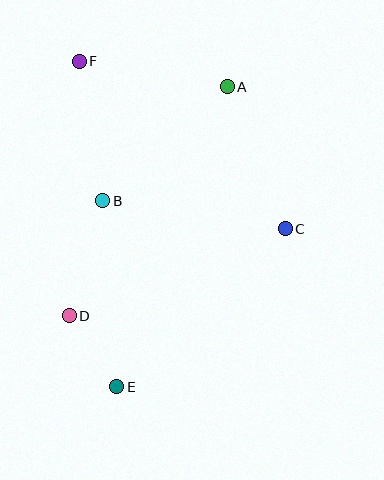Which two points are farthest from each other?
Points E and F are farthest from each other.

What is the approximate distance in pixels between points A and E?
The distance between A and E is approximately 320 pixels.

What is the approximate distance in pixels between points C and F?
The distance between C and F is approximately 266 pixels.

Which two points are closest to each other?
Points D and E are closest to each other.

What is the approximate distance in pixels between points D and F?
The distance between D and F is approximately 255 pixels.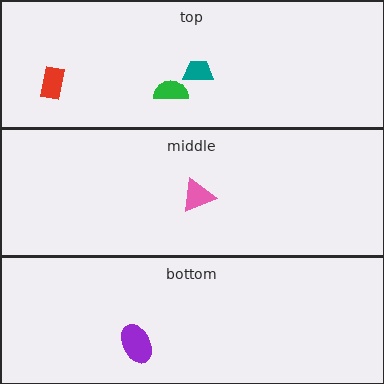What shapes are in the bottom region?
The purple ellipse.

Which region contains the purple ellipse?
The bottom region.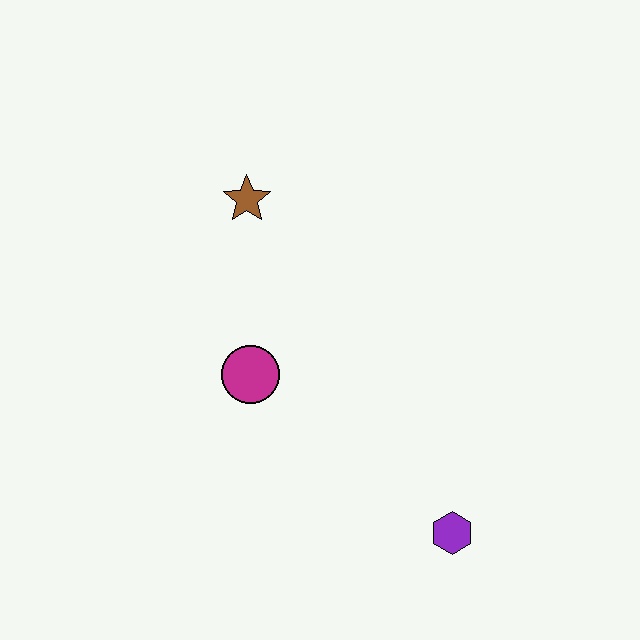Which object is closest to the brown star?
The magenta circle is closest to the brown star.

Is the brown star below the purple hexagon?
No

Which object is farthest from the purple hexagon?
The brown star is farthest from the purple hexagon.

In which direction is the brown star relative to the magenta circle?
The brown star is above the magenta circle.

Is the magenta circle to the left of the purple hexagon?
Yes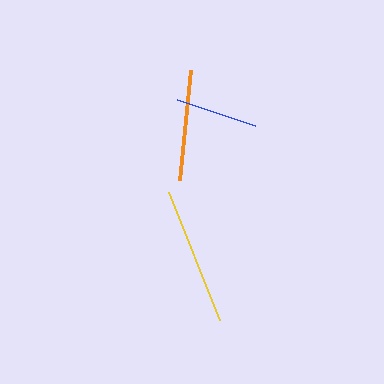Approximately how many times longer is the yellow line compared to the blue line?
The yellow line is approximately 1.7 times the length of the blue line.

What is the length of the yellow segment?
The yellow segment is approximately 137 pixels long.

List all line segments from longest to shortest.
From longest to shortest: yellow, orange, blue.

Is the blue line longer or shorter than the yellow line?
The yellow line is longer than the blue line.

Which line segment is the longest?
The yellow line is the longest at approximately 137 pixels.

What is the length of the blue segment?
The blue segment is approximately 81 pixels long.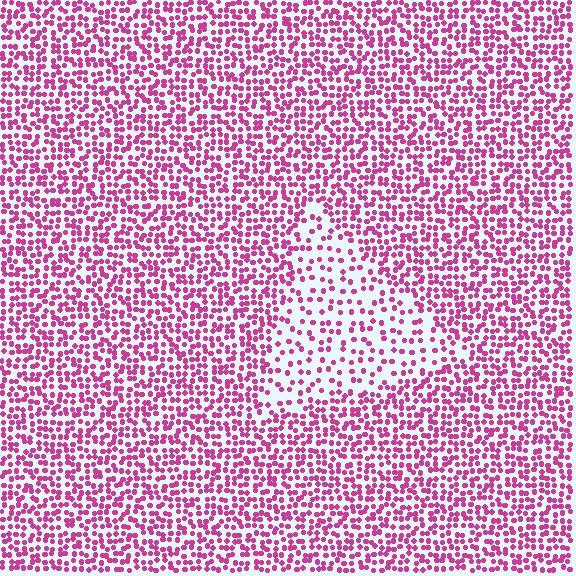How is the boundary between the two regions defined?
The boundary is defined by a change in element density (approximately 2.1x ratio). All elements are the same color, size, and shape.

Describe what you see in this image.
The image contains small magenta elements arranged at two different densities. A triangle-shaped region is visible where the elements are less densely packed than the surrounding area.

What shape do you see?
I see a triangle.